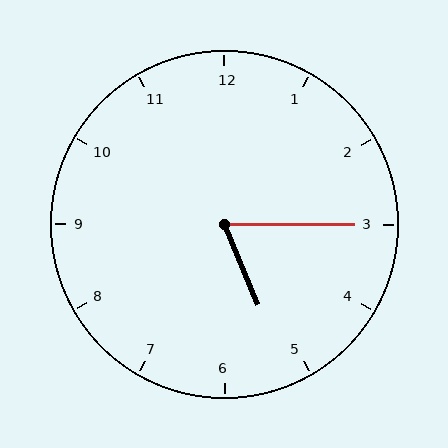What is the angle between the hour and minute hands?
Approximately 68 degrees.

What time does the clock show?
5:15.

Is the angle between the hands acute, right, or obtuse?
It is acute.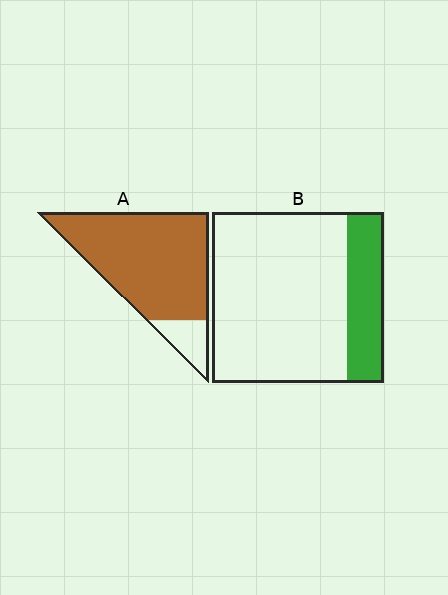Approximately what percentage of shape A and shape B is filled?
A is approximately 85% and B is approximately 20%.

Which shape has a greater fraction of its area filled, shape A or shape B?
Shape A.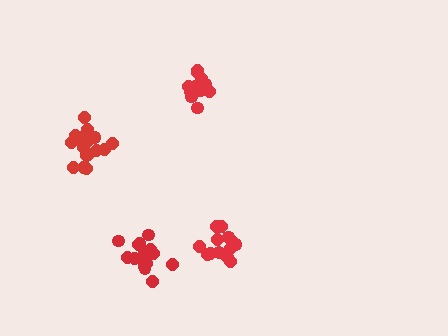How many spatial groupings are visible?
There are 4 spatial groupings.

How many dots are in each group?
Group 1: 19 dots, Group 2: 17 dots, Group 3: 14 dots, Group 4: 13 dots (63 total).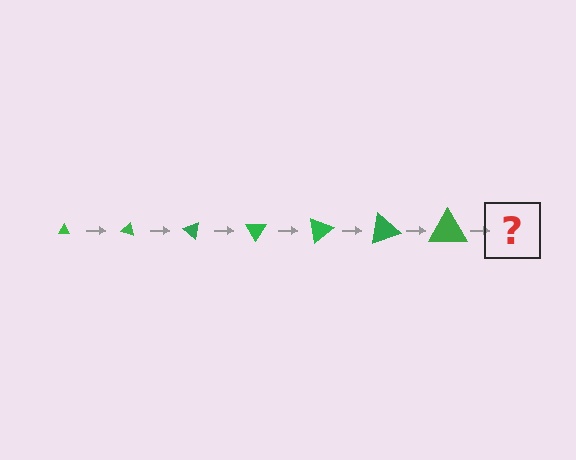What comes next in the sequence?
The next element should be a triangle, larger than the previous one and rotated 140 degrees from the start.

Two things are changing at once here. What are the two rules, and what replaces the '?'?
The two rules are that the triangle grows larger each step and it rotates 20 degrees each step. The '?' should be a triangle, larger than the previous one and rotated 140 degrees from the start.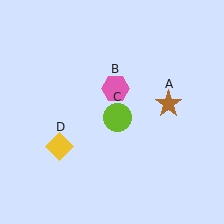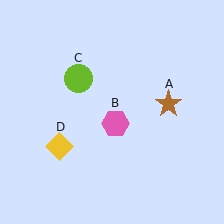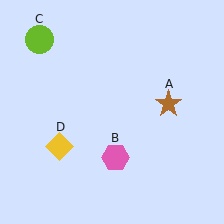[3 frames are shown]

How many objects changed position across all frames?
2 objects changed position: pink hexagon (object B), lime circle (object C).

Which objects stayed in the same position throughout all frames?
Brown star (object A) and yellow diamond (object D) remained stationary.